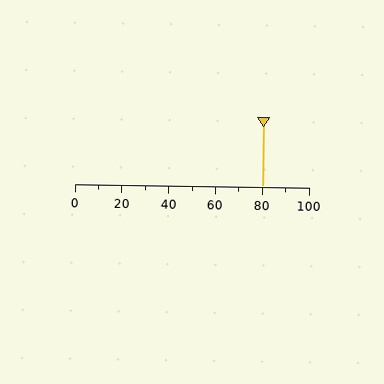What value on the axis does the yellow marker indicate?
The marker indicates approximately 80.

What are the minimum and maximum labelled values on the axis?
The axis runs from 0 to 100.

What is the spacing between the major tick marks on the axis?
The major ticks are spaced 20 apart.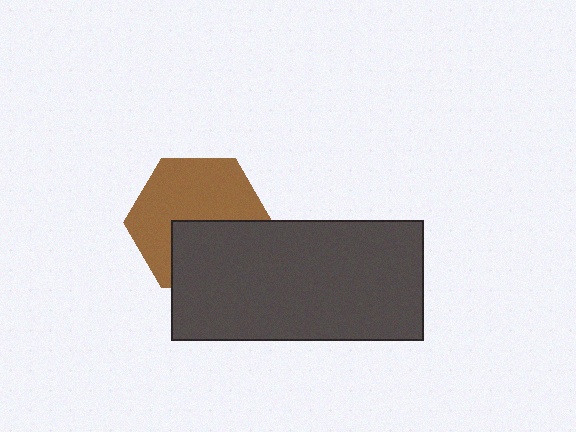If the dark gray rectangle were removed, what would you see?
You would see the complete brown hexagon.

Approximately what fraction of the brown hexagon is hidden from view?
Roughly 39% of the brown hexagon is hidden behind the dark gray rectangle.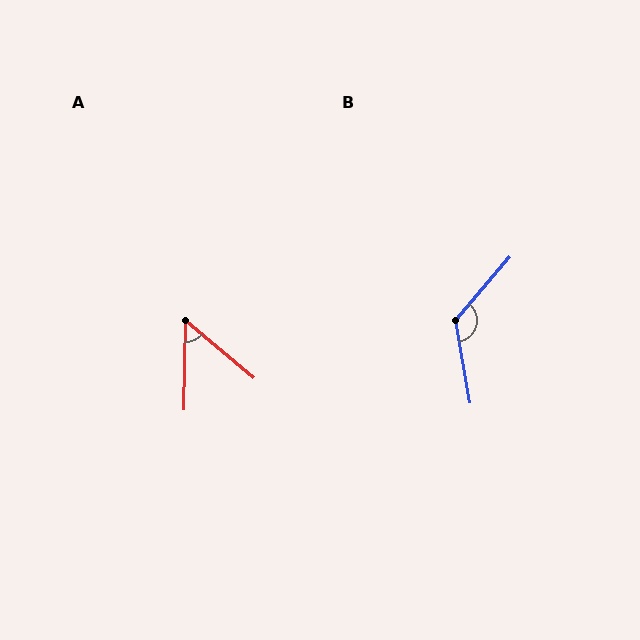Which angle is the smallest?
A, at approximately 51 degrees.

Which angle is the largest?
B, at approximately 130 degrees.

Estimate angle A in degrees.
Approximately 51 degrees.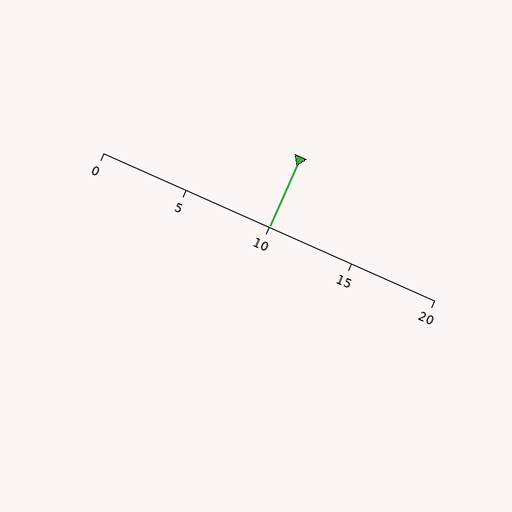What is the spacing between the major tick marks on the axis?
The major ticks are spaced 5 apart.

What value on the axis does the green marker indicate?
The marker indicates approximately 10.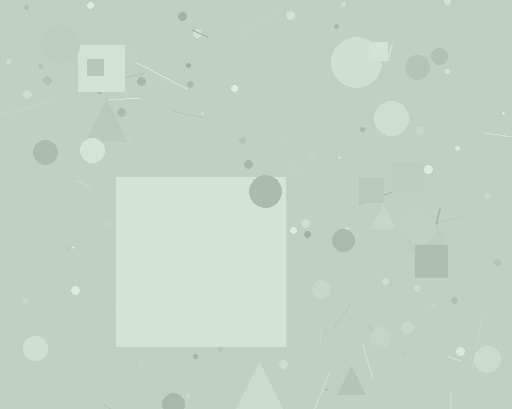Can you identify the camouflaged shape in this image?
The camouflaged shape is a square.